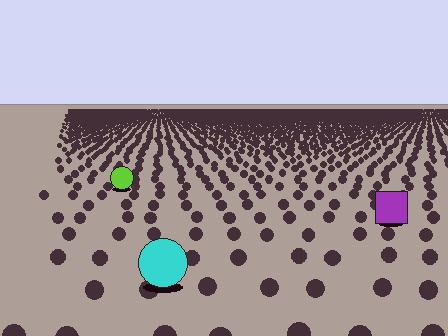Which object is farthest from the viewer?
The lime circle is farthest from the viewer. It appears smaller and the ground texture around it is denser.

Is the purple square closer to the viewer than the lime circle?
Yes. The purple square is closer — you can tell from the texture gradient: the ground texture is coarser near it.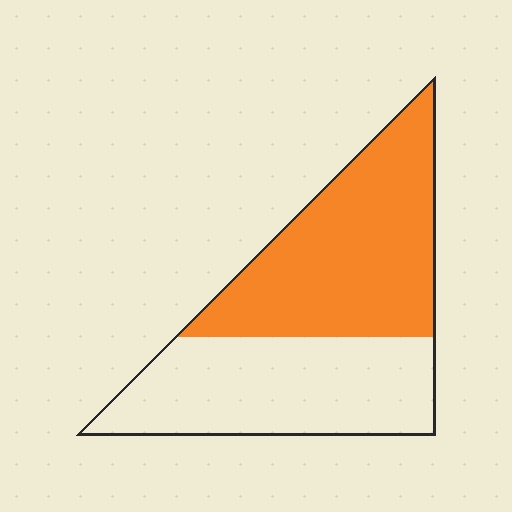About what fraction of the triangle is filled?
About one half (1/2).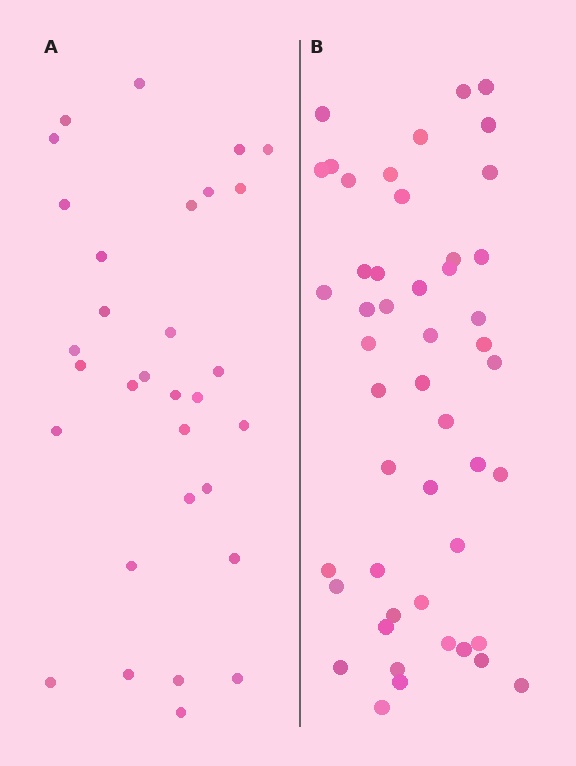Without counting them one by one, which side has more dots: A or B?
Region B (the right region) has more dots.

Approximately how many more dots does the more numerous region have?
Region B has approximately 15 more dots than region A.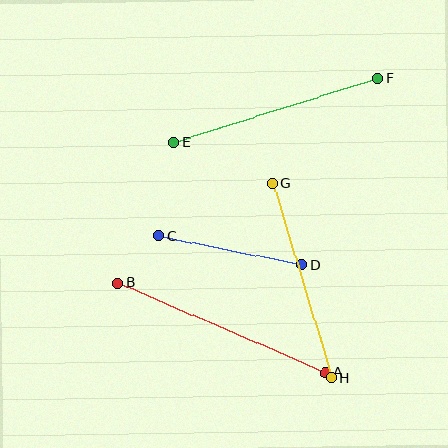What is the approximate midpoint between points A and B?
The midpoint is at approximately (222, 328) pixels.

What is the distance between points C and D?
The distance is approximately 146 pixels.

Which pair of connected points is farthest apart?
Points A and B are farthest apart.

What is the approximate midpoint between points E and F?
The midpoint is at approximately (275, 110) pixels.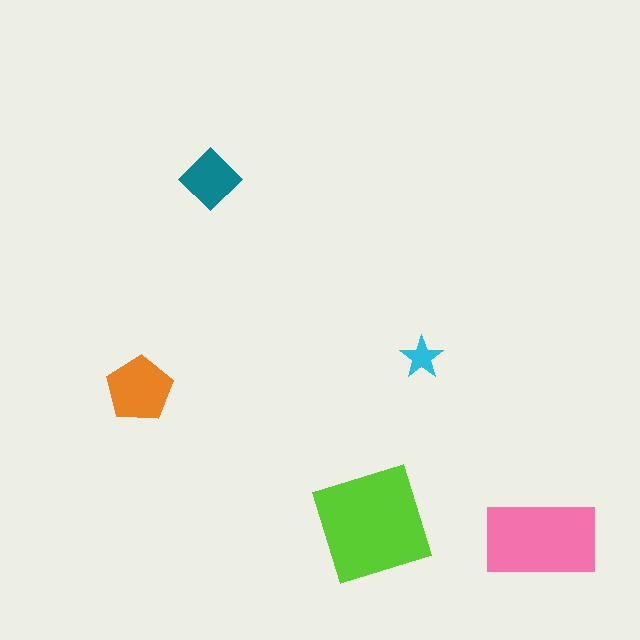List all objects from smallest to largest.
The cyan star, the teal diamond, the orange pentagon, the pink rectangle, the lime square.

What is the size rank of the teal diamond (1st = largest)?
4th.